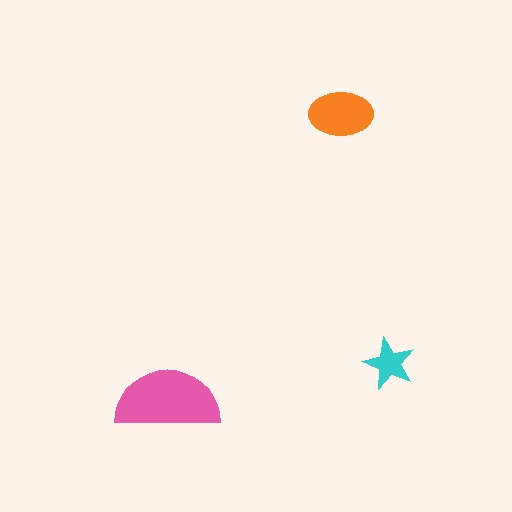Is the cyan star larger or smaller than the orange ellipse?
Smaller.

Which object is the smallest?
The cyan star.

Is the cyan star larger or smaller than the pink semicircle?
Smaller.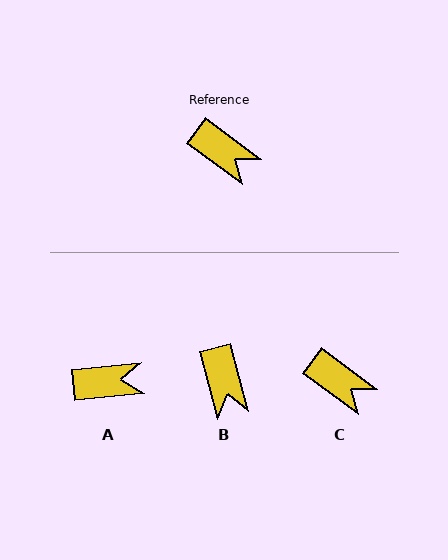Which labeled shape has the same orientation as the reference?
C.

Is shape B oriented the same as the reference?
No, it is off by about 39 degrees.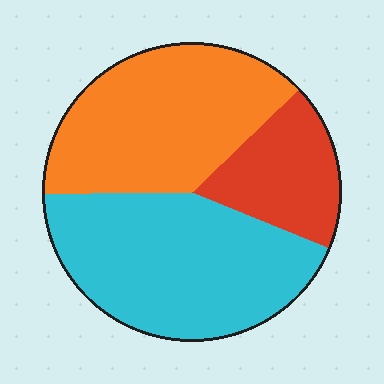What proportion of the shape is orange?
Orange takes up between a quarter and a half of the shape.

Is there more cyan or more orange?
Cyan.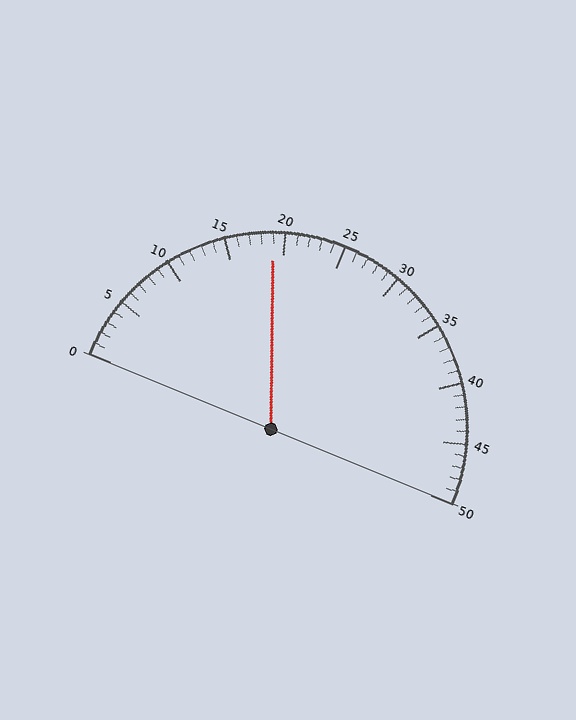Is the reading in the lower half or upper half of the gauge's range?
The reading is in the lower half of the range (0 to 50).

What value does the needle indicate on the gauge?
The needle indicates approximately 19.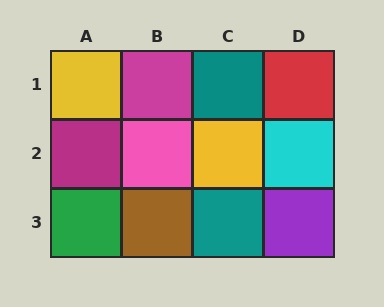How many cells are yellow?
2 cells are yellow.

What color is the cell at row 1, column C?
Teal.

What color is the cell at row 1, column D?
Red.